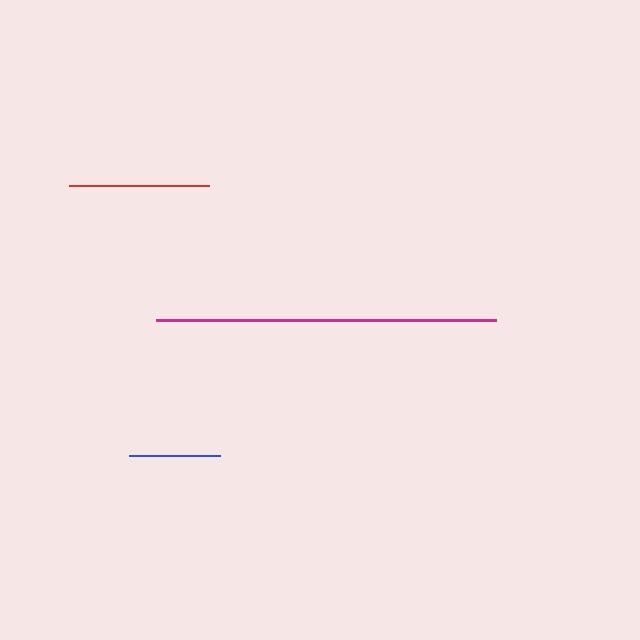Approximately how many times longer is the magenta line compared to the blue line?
The magenta line is approximately 3.7 times the length of the blue line.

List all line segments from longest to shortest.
From longest to shortest: magenta, red, blue.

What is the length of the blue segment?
The blue segment is approximately 91 pixels long.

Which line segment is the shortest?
The blue line is the shortest at approximately 91 pixels.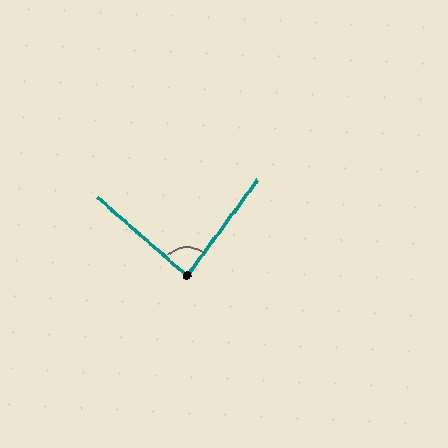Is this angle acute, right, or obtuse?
It is approximately a right angle.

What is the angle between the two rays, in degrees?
Approximately 85 degrees.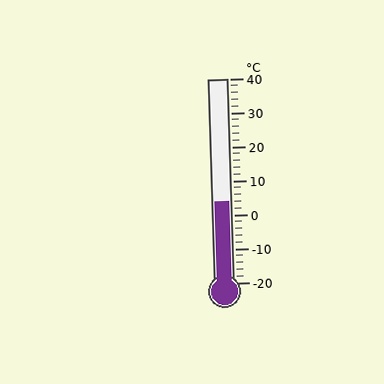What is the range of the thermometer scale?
The thermometer scale ranges from -20°C to 40°C.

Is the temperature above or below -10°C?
The temperature is above -10°C.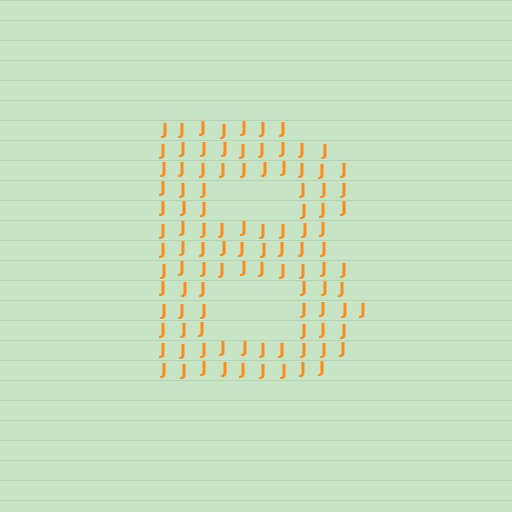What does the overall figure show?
The overall figure shows the letter B.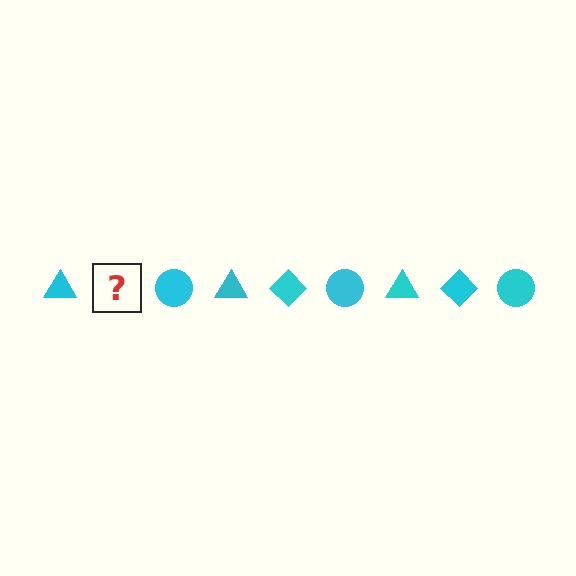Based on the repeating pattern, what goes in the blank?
The blank should be a cyan diamond.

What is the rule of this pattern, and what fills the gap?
The rule is that the pattern cycles through triangle, diamond, circle shapes in cyan. The gap should be filled with a cyan diamond.